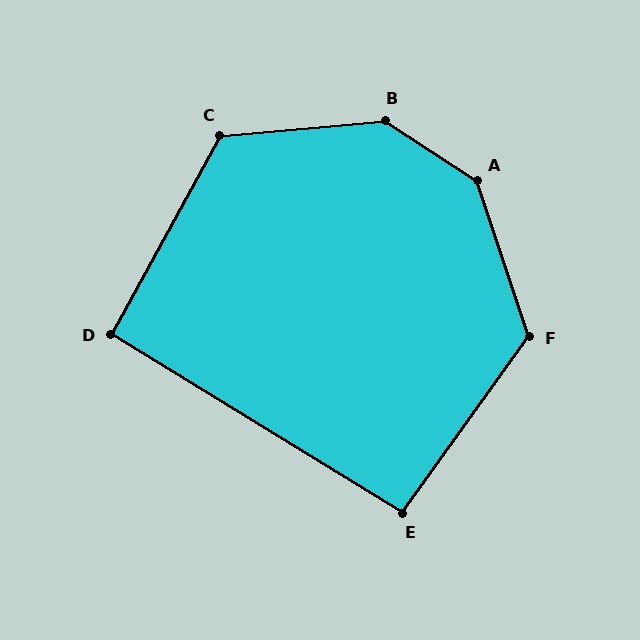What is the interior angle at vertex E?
Approximately 94 degrees (approximately right).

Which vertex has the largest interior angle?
A, at approximately 142 degrees.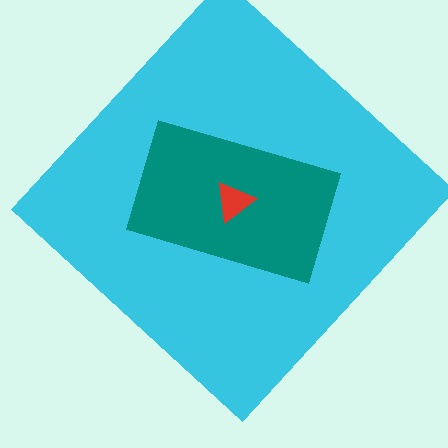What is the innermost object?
The red triangle.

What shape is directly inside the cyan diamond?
The teal rectangle.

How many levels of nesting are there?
3.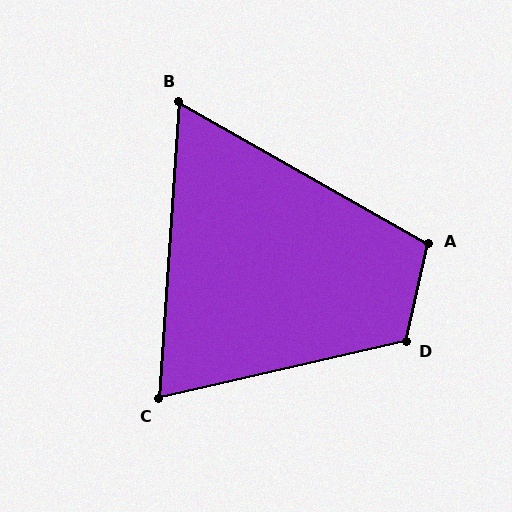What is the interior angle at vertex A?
Approximately 107 degrees (obtuse).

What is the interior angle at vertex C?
Approximately 73 degrees (acute).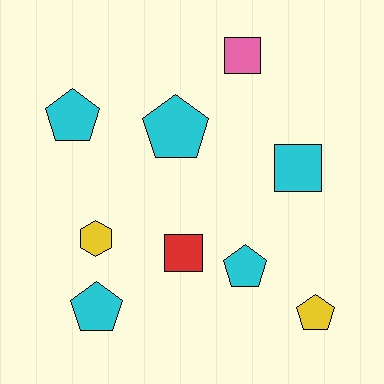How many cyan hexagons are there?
There are no cyan hexagons.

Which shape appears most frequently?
Pentagon, with 5 objects.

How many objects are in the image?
There are 9 objects.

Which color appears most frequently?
Cyan, with 5 objects.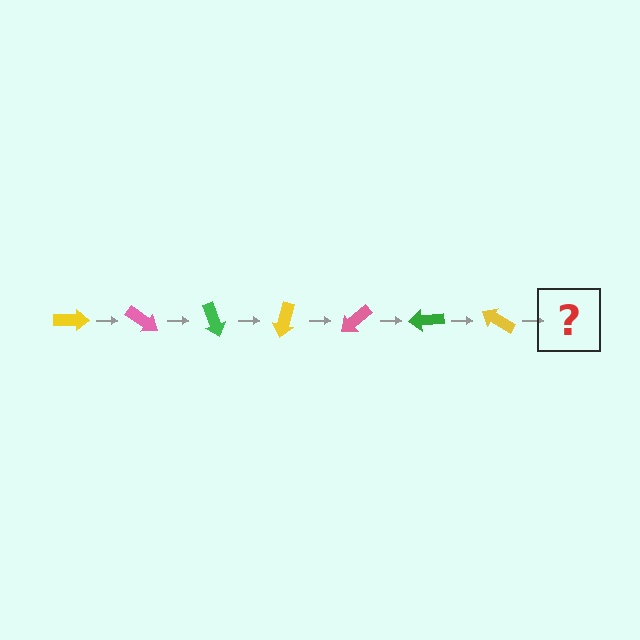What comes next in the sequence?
The next element should be a pink arrow, rotated 245 degrees from the start.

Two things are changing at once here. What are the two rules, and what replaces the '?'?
The two rules are that it rotates 35 degrees each step and the color cycles through yellow, pink, and green. The '?' should be a pink arrow, rotated 245 degrees from the start.